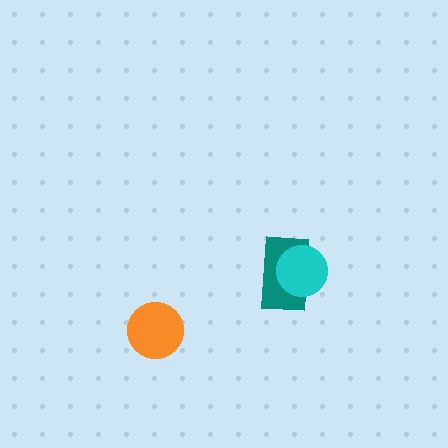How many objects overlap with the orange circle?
0 objects overlap with the orange circle.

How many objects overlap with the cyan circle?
1 object overlaps with the cyan circle.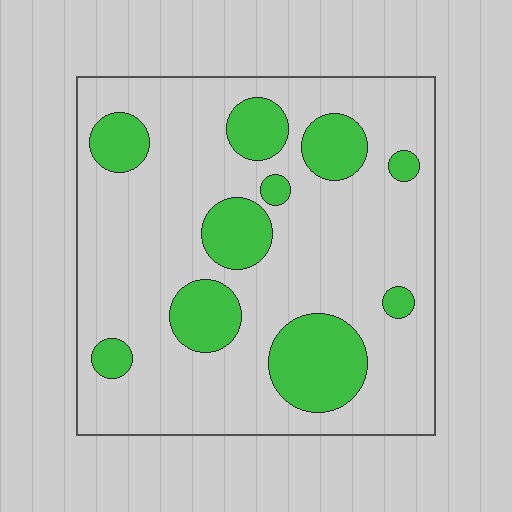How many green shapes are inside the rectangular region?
10.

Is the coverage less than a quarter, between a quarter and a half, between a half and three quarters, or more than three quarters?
Less than a quarter.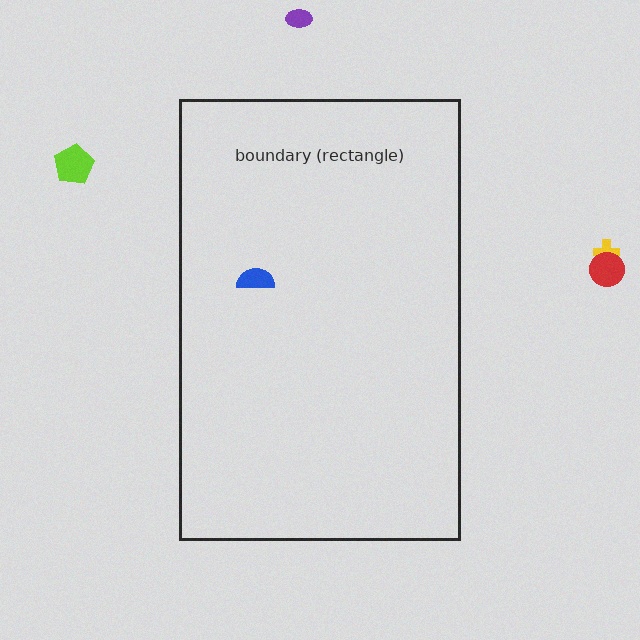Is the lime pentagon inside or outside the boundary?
Outside.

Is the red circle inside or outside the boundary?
Outside.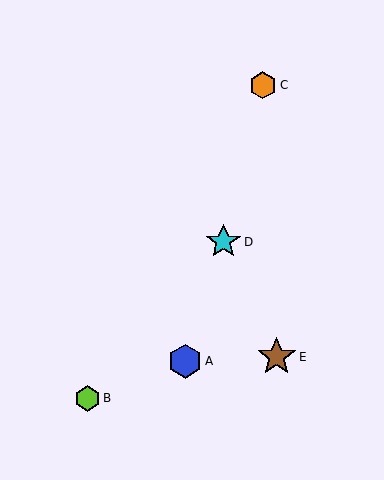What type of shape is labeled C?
Shape C is an orange hexagon.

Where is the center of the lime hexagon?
The center of the lime hexagon is at (87, 398).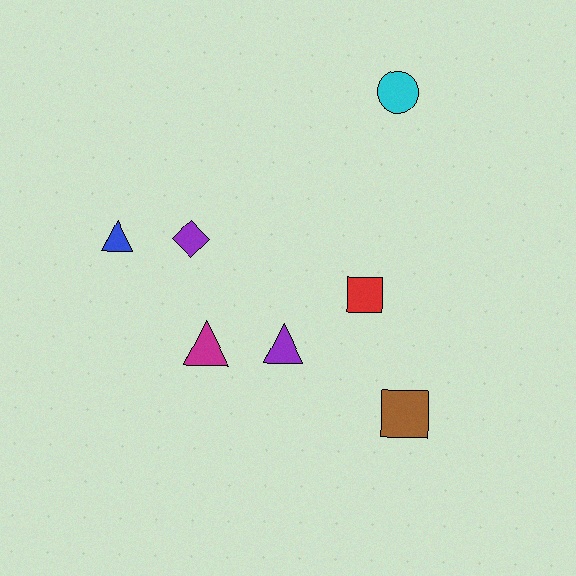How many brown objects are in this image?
There is 1 brown object.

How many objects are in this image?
There are 7 objects.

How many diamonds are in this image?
There is 1 diamond.